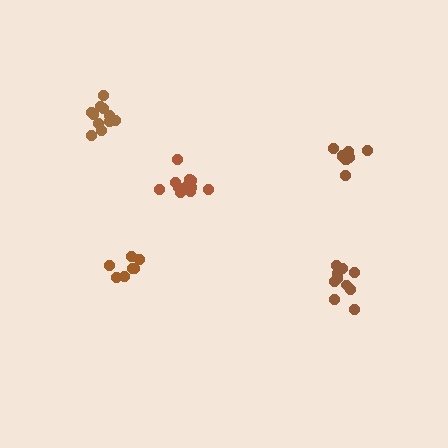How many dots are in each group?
Group 1: 7 dots, Group 2: 9 dots, Group 3: 11 dots, Group 4: 10 dots, Group 5: 11 dots (48 total).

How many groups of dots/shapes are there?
There are 5 groups.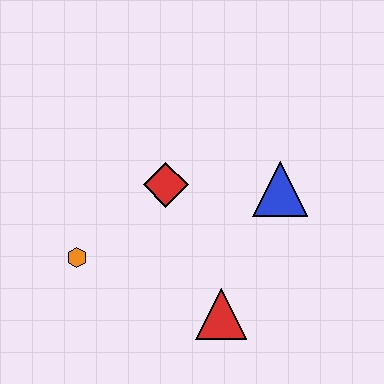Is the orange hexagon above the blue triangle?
No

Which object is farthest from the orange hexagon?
The blue triangle is farthest from the orange hexagon.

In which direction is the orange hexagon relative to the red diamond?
The orange hexagon is to the left of the red diamond.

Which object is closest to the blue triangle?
The red diamond is closest to the blue triangle.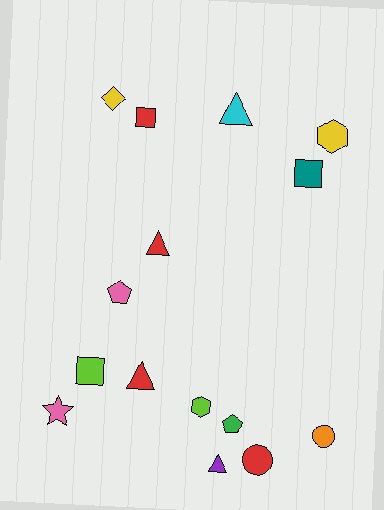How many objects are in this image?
There are 15 objects.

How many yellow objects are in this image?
There are 2 yellow objects.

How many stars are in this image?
There is 1 star.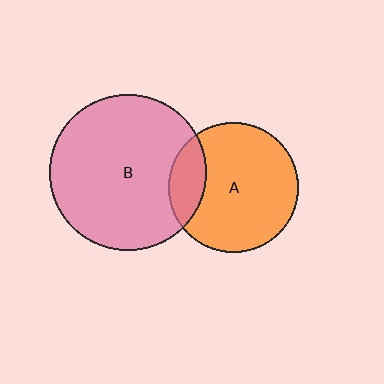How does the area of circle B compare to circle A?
Approximately 1.4 times.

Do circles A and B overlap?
Yes.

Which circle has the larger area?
Circle B (pink).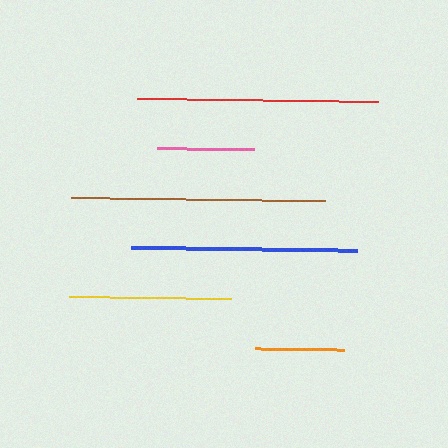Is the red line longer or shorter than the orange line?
The red line is longer than the orange line.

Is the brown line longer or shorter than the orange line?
The brown line is longer than the orange line.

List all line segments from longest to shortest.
From longest to shortest: brown, red, blue, yellow, pink, orange.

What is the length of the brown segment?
The brown segment is approximately 254 pixels long.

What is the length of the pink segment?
The pink segment is approximately 96 pixels long.